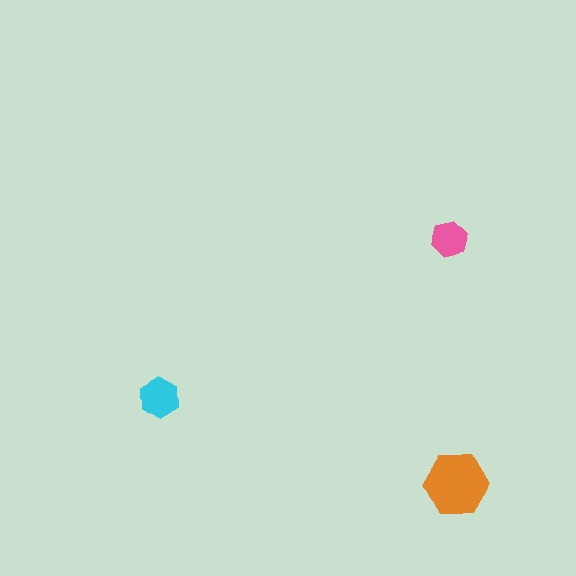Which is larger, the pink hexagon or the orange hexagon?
The orange one.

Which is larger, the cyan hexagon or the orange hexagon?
The orange one.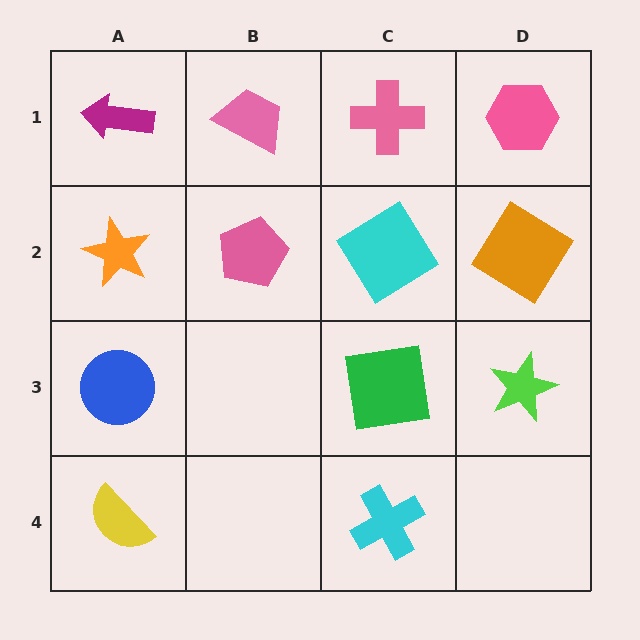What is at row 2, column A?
An orange star.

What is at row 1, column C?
A pink cross.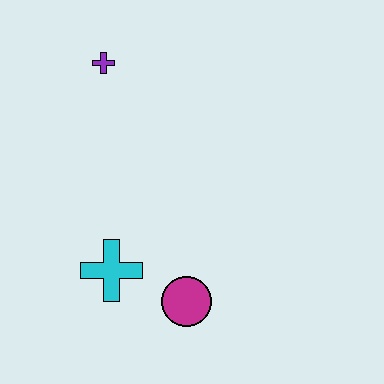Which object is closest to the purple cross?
The cyan cross is closest to the purple cross.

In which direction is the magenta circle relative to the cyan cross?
The magenta circle is to the right of the cyan cross.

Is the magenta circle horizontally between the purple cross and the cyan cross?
No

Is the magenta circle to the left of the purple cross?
No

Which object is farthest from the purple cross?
The magenta circle is farthest from the purple cross.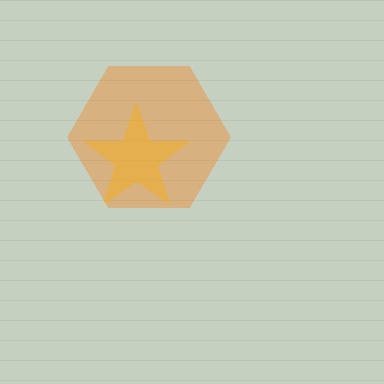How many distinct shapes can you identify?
There are 2 distinct shapes: a yellow star, an orange hexagon.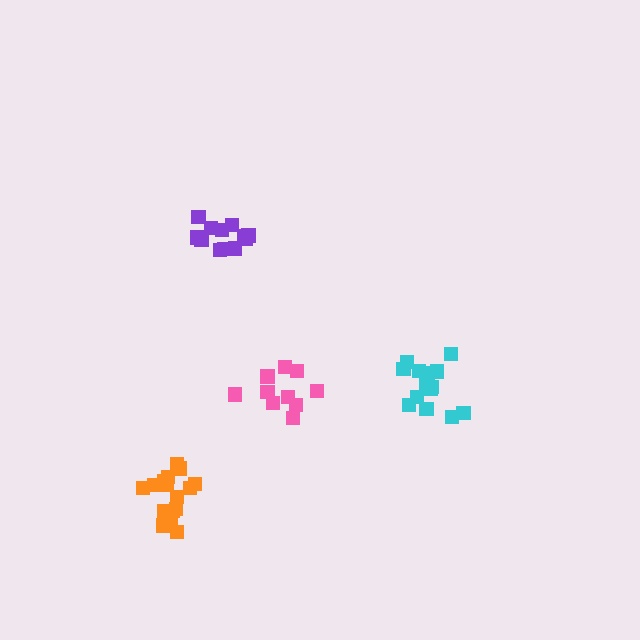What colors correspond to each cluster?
The clusters are colored: pink, orange, purple, cyan.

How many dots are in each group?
Group 1: 10 dots, Group 2: 16 dots, Group 3: 12 dots, Group 4: 15 dots (53 total).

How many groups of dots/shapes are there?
There are 4 groups.